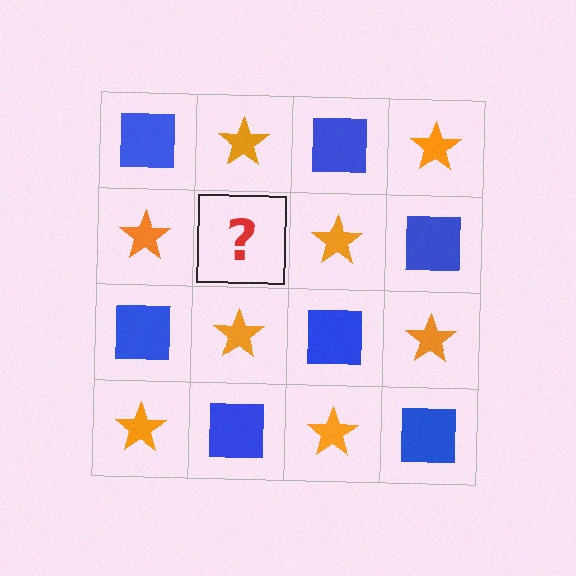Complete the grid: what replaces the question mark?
The question mark should be replaced with a blue square.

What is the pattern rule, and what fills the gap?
The rule is that it alternates blue square and orange star in a checkerboard pattern. The gap should be filled with a blue square.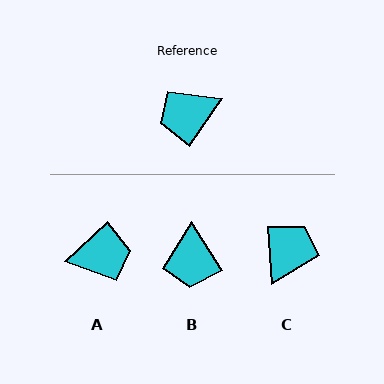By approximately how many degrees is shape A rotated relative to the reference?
Approximately 167 degrees counter-clockwise.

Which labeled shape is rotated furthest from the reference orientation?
A, about 167 degrees away.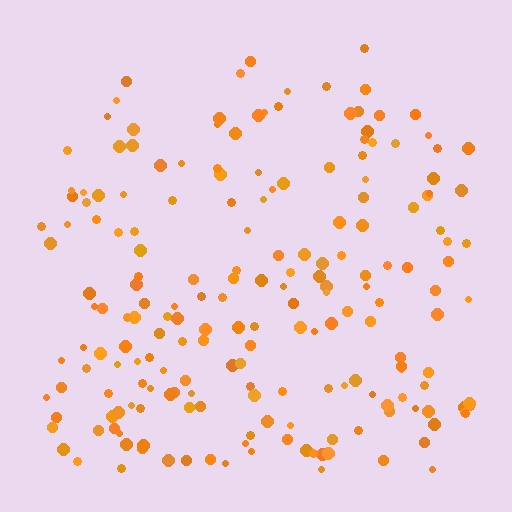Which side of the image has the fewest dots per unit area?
The top.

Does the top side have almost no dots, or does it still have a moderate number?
Still a moderate number, just noticeably fewer than the bottom.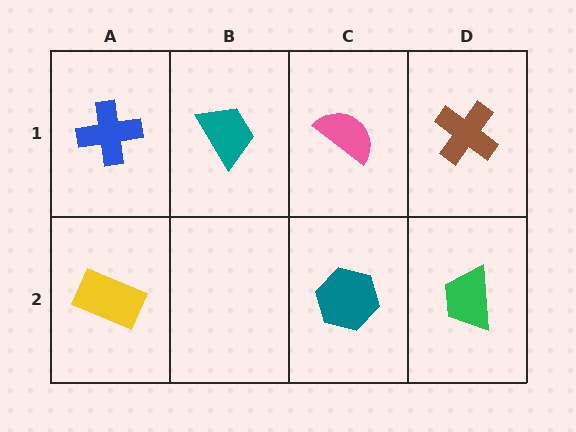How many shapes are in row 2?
3 shapes.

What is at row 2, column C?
A teal hexagon.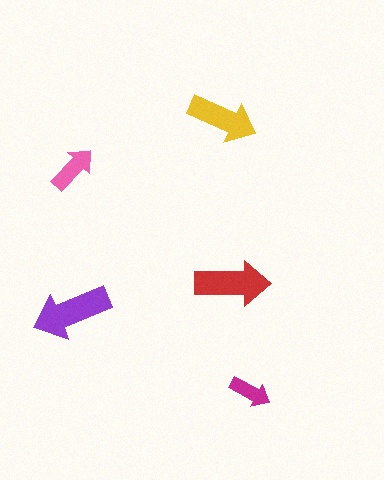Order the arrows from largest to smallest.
the purple one, the red one, the yellow one, the pink one, the magenta one.